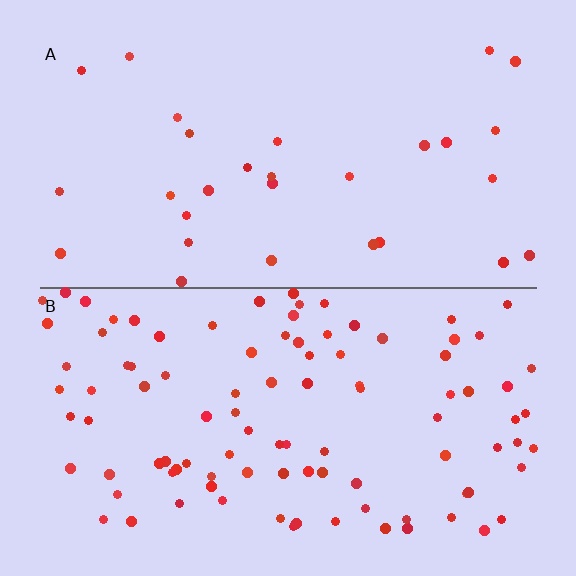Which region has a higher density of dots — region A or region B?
B (the bottom).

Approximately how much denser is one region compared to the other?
Approximately 3.4× — region B over region A.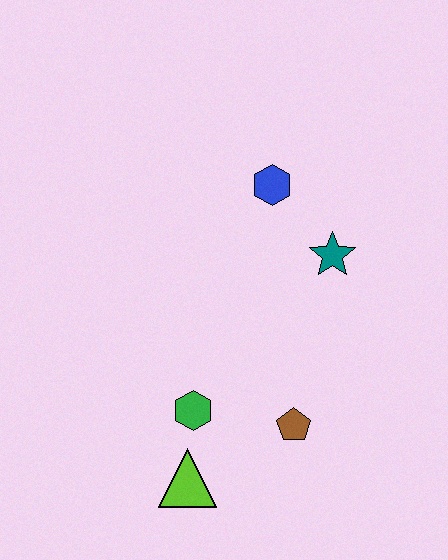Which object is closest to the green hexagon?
The lime triangle is closest to the green hexagon.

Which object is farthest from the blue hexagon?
The lime triangle is farthest from the blue hexagon.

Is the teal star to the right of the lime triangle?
Yes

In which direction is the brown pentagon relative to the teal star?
The brown pentagon is below the teal star.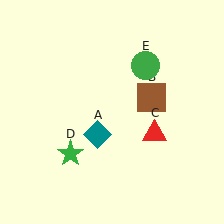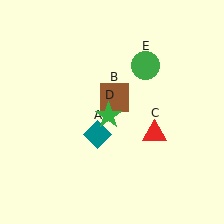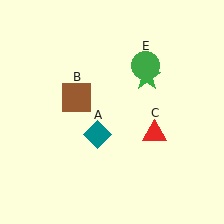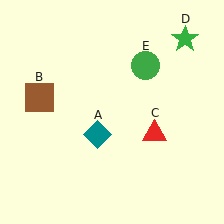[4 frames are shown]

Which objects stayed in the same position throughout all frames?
Teal diamond (object A) and red triangle (object C) and green circle (object E) remained stationary.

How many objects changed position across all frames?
2 objects changed position: brown square (object B), green star (object D).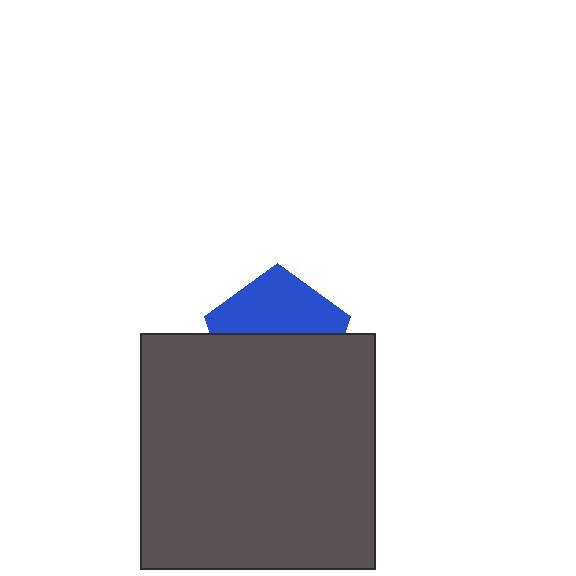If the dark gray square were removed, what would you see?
You would see the complete blue pentagon.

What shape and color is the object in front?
The object in front is a dark gray square.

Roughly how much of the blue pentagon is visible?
A small part of it is visible (roughly 44%).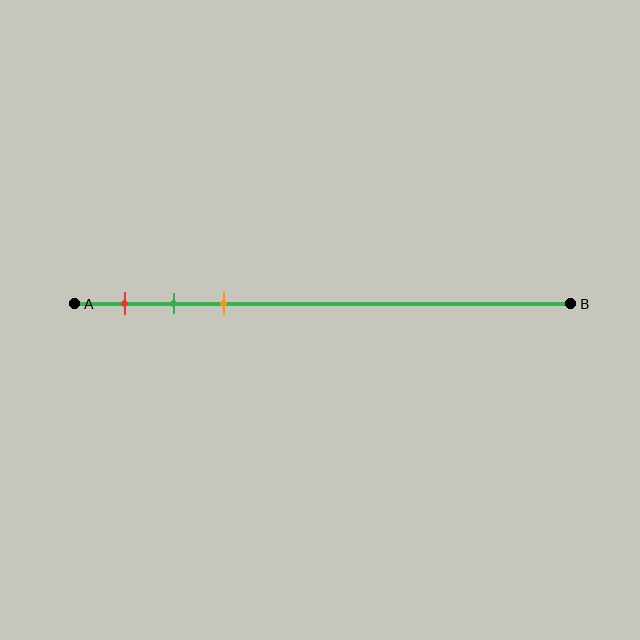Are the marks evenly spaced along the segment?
Yes, the marks are approximately evenly spaced.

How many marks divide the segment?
There are 3 marks dividing the segment.